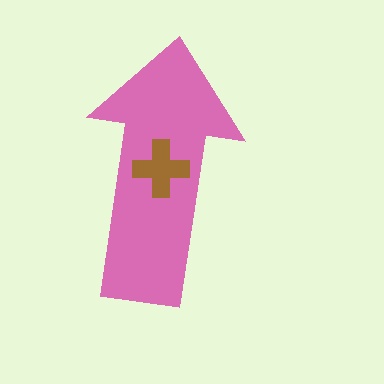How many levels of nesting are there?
2.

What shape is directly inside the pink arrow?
The brown cross.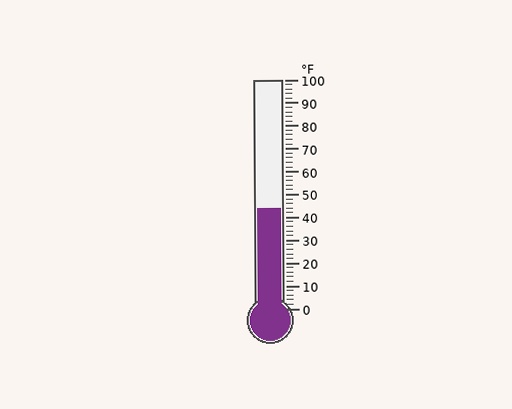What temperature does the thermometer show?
The thermometer shows approximately 44°F.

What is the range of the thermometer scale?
The thermometer scale ranges from 0°F to 100°F.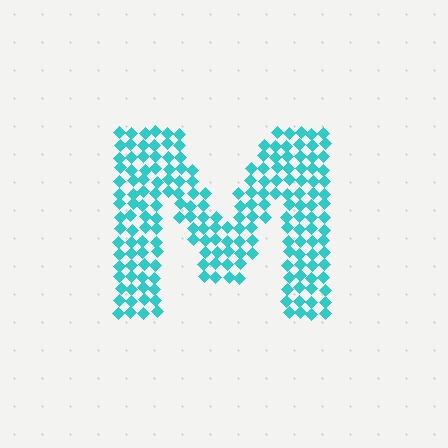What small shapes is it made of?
It is made of small diamonds.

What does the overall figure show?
The overall figure shows the letter M.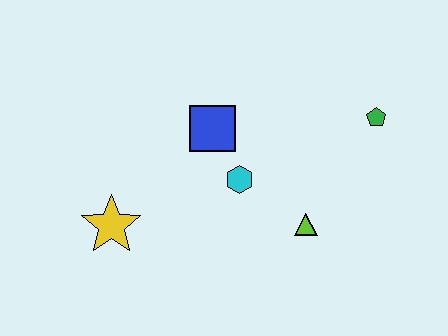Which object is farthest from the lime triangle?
The yellow star is farthest from the lime triangle.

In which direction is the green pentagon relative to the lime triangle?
The green pentagon is above the lime triangle.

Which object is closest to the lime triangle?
The cyan hexagon is closest to the lime triangle.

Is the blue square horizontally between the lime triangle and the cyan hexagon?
No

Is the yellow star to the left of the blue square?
Yes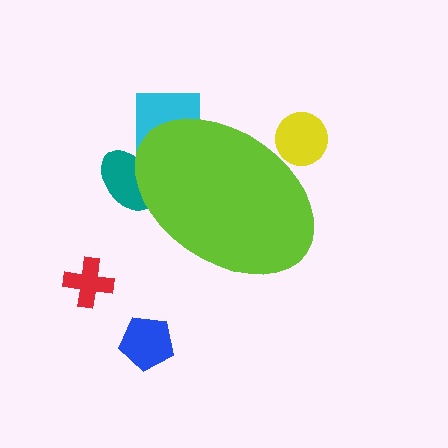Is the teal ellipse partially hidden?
Yes, the teal ellipse is partially hidden behind the lime ellipse.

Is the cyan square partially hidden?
Yes, the cyan square is partially hidden behind the lime ellipse.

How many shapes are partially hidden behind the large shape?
3 shapes are partially hidden.